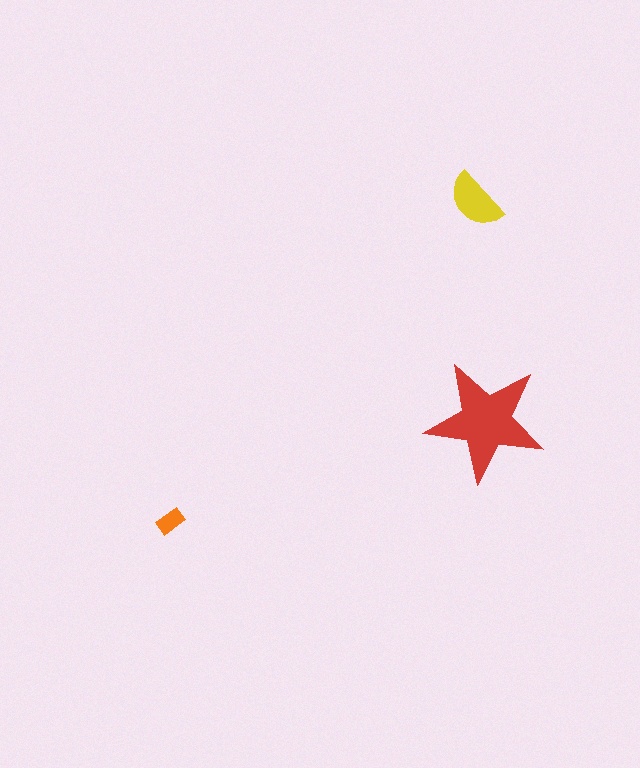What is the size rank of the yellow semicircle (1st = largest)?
2nd.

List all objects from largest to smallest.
The red star, the yellow semicircle, the orange rectangle.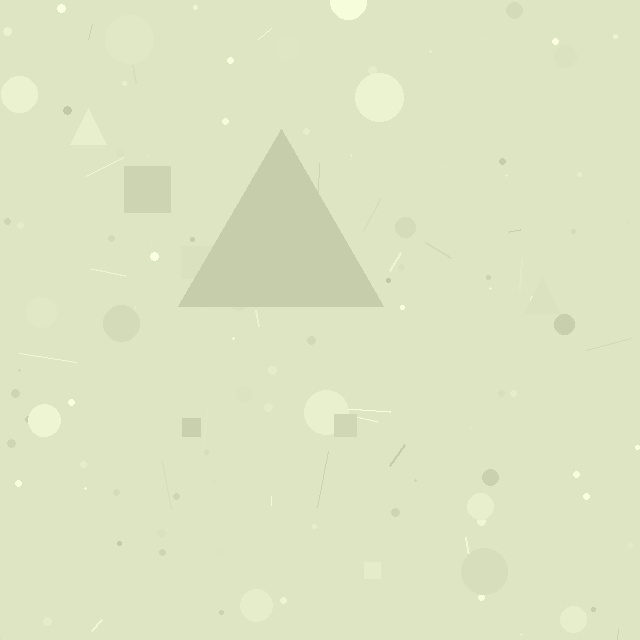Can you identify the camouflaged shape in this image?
The camouflaged shape is a triangle.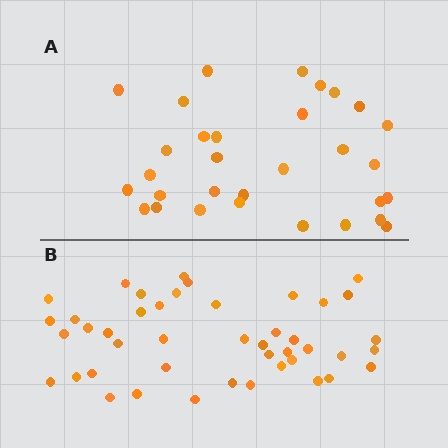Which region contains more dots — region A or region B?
Region B (the bottom region) has more dots.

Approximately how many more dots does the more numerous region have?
Region B has approximately 15 more dots than region A.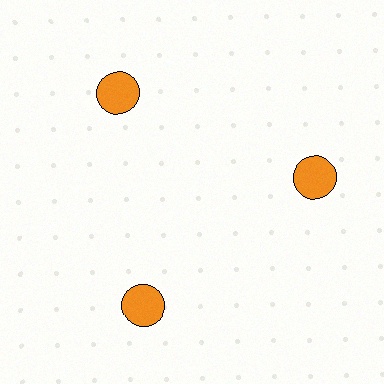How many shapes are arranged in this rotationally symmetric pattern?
There are 3 shapes, arranged in 3 groups of 1.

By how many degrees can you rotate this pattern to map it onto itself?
The pattern maps onto itself every 120 degrees of rotation.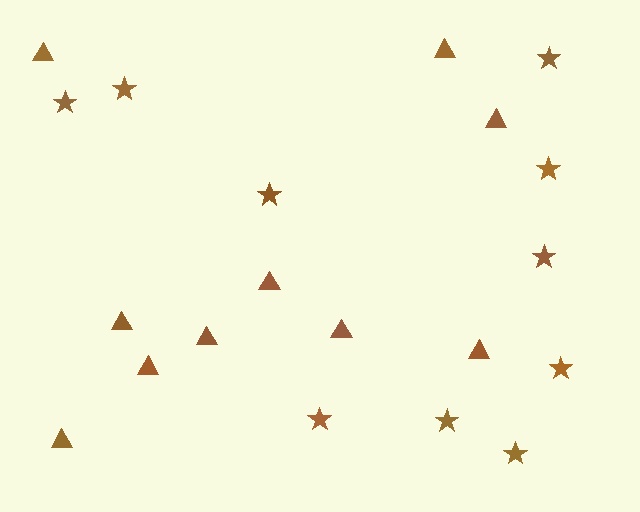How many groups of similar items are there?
There are 2 groups: one group of stars (10) and one group of triangles (10).